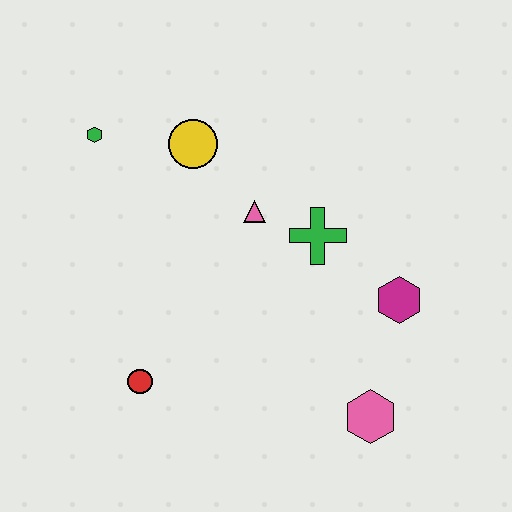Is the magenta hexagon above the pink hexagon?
Yes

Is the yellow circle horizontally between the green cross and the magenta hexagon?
No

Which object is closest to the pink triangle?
The green cross is closest to the pink triangle.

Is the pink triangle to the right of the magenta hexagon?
No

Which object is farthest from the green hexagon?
The pink hexagon is farthest from the green hexagon.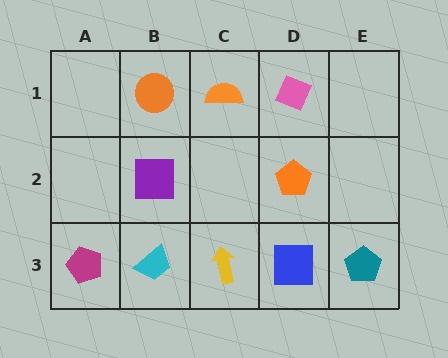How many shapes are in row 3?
5 shapes.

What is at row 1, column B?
An orange circle.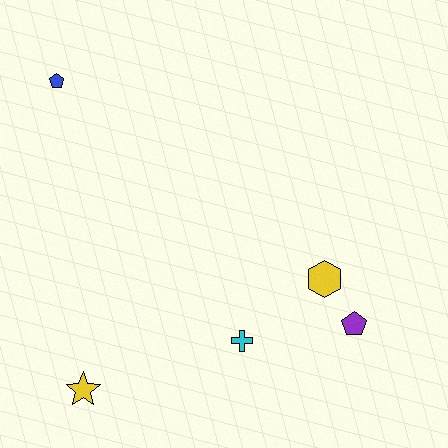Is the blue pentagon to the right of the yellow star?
No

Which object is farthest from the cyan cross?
The blue pentagon is farthest from the cyan cross.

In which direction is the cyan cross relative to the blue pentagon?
The cyan cross is below the blue pentagon.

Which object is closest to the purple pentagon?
The yellow hexagon is closest to the purple pentagon.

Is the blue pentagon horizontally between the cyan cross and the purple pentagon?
No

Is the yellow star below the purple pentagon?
Yes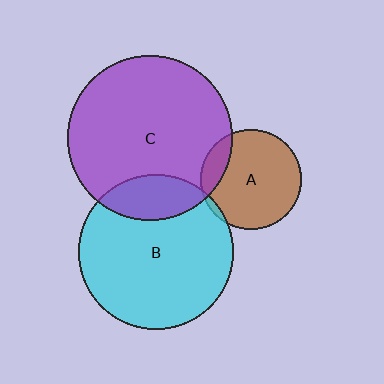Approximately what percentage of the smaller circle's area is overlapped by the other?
Approximately 15%.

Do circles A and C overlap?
Yes.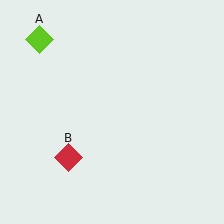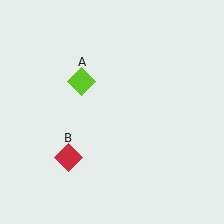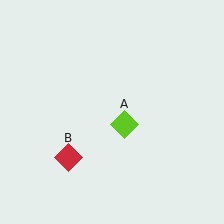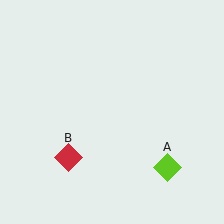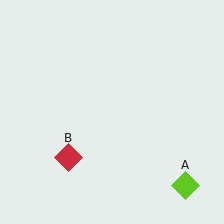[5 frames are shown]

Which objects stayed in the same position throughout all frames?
Red diamond (object B) remained stationary.